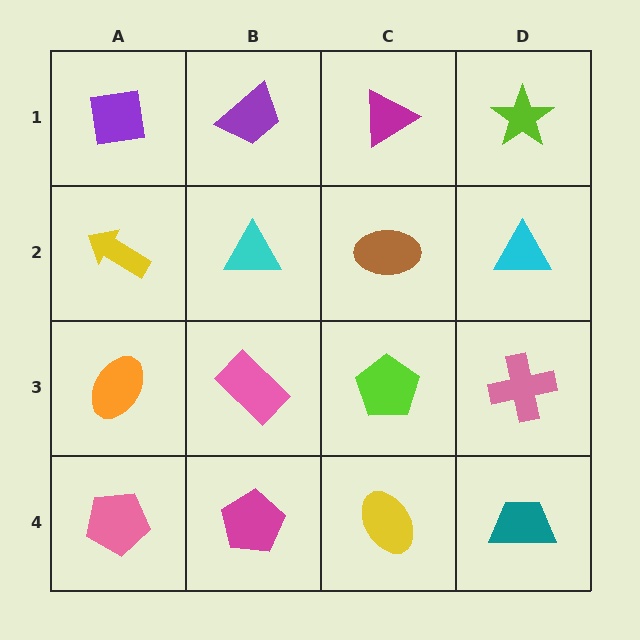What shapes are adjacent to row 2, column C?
A magenta triangle (row 1, column C), a lime pentagon (row 3, column C), a cyan triangle (row 2, column B), a cyan triangle (row 2, column D).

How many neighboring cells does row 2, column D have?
3.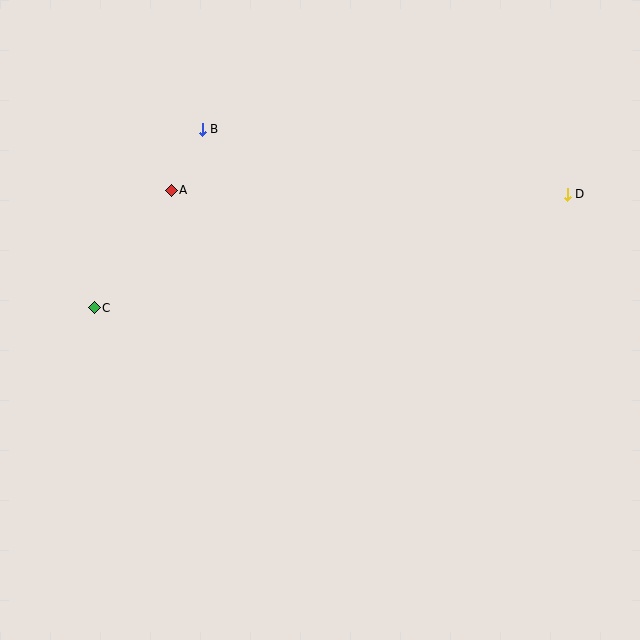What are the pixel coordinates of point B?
Point B is at (202, 129).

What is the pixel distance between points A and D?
The distance between A and D is 396 pixels.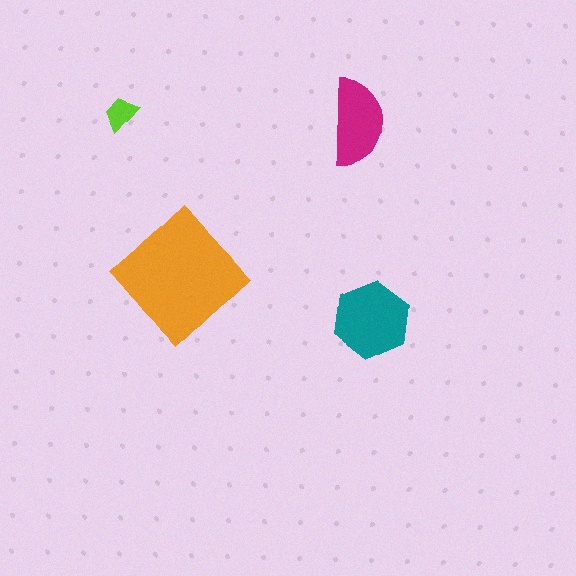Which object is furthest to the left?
The lime trapezoid is leftmost.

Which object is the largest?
The orange diamond.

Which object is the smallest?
The lime trapezoid.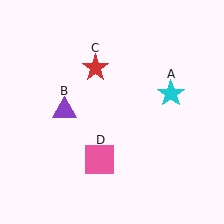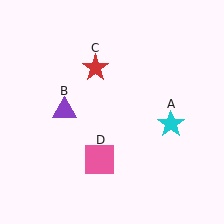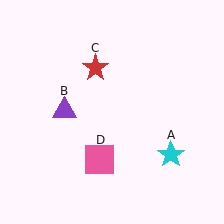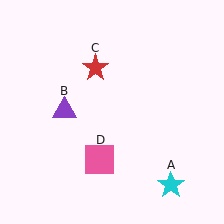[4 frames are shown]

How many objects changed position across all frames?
1 object changed position: cyan star (object A).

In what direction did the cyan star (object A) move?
The cyan star (object A) moved down.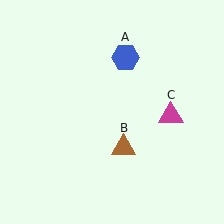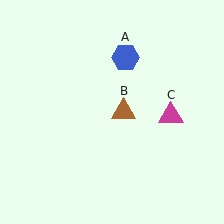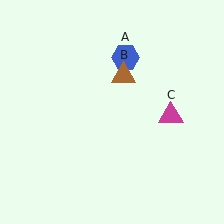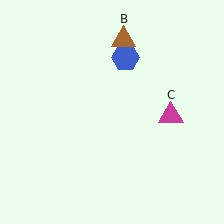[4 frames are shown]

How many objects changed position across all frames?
1 object changed position: brown triangle (object B).